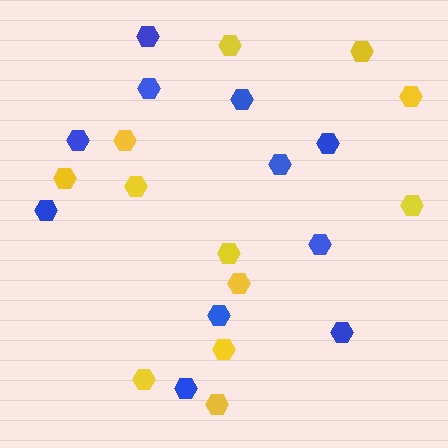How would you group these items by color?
There are 2 groups: one group of yellow hexagons (12) and one group of blue hexagons (11).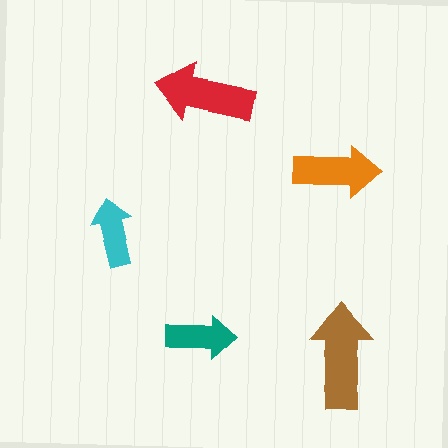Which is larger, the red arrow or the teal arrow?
The red one.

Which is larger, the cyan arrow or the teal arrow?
The teal one.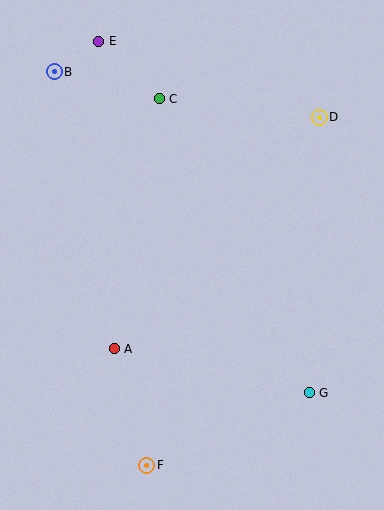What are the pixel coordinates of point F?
Point F is at (147, 465).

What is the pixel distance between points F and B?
The distance between F and B is 404 pixels.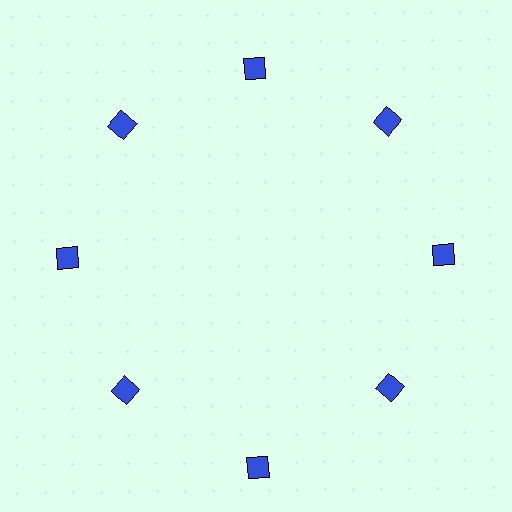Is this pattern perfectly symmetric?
No. The 8 blue diamonds are arranged in a ring, but one element near the 6 o'clock position is pushed outward from the center, breaking the 8-fold rotational symmetry.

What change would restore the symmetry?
The symmetry would be restored by moving it inward, back onto the ring so that all 8 diamonds sit at equal angles and equal distance from the center.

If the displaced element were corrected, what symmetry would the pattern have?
It would have 8-fold rotational symmetry — the pattern would map onto itself every 45 degrees.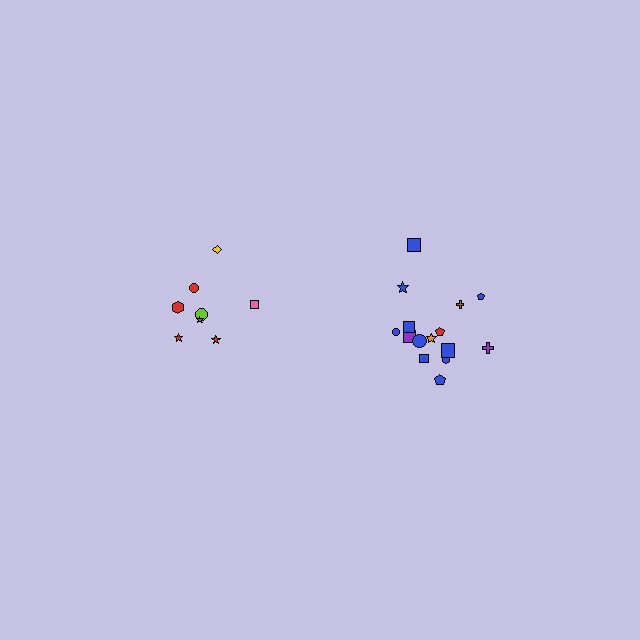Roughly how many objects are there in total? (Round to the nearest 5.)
Roughly 25 objects in total.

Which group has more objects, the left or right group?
The right group.